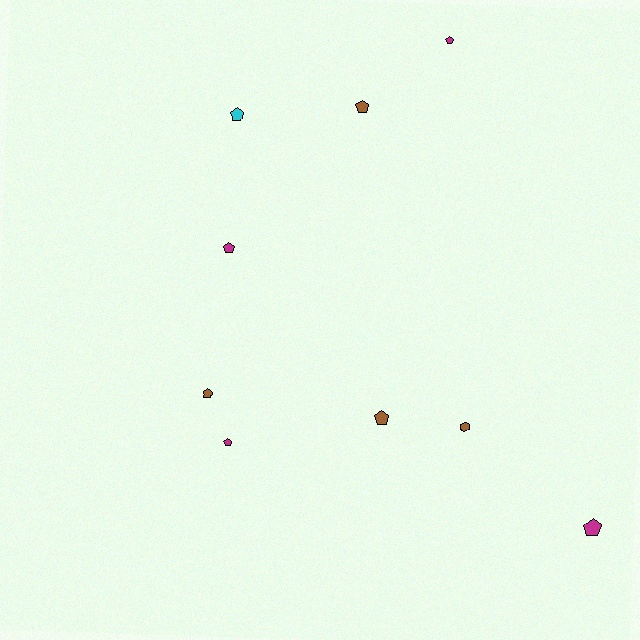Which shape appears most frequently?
Pentagon, with 8 objects.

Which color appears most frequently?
Brown, with 4 objects.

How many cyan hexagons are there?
There are no cyan hexagons.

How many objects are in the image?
There are 9 objects.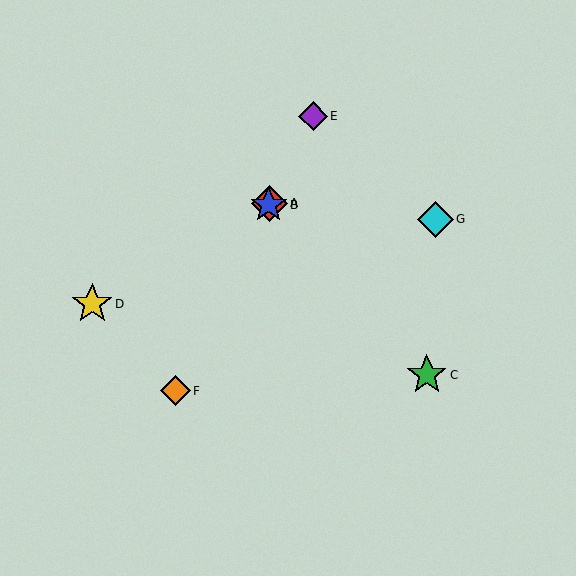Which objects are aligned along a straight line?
Objects A, B, E, F are aligned along a straight line.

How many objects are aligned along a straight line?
4 objects (A, B, E, F) are aligned along a straight line.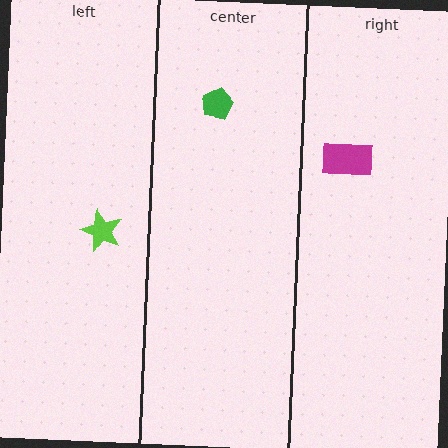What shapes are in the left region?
The lime star.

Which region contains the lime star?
The left region.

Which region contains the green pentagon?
The center region.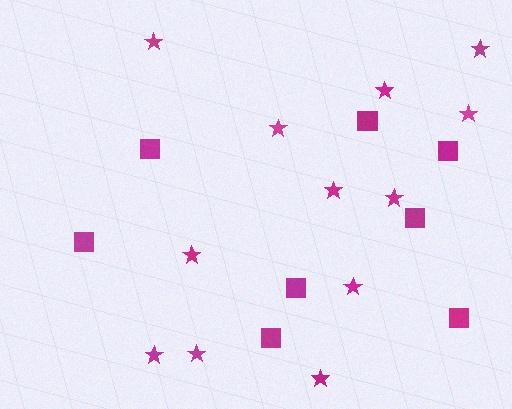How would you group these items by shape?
There are 2 groups: one group of stars (12) and one group of squares (8).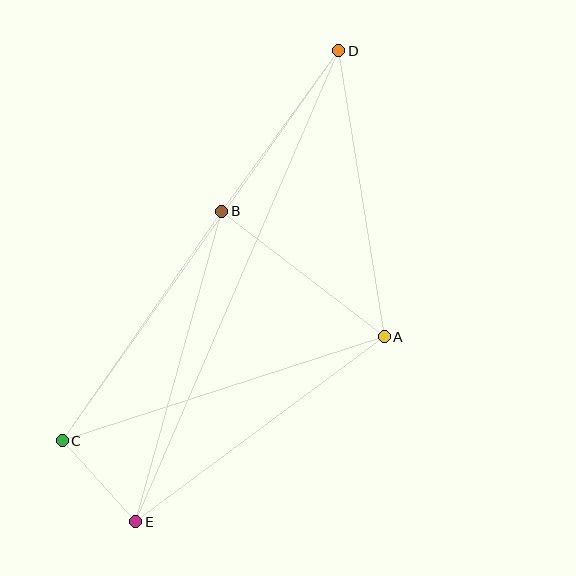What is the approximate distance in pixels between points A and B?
The distance between A and B is approximately 205 pixels.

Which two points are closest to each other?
Points C and E are closest to each other.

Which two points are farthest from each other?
Points D and E are farthest from each other.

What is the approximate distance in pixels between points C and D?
The distance between C and D is approximately 478 pixels.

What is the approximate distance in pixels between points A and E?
The distance between A and E is approximately 310 pixels.